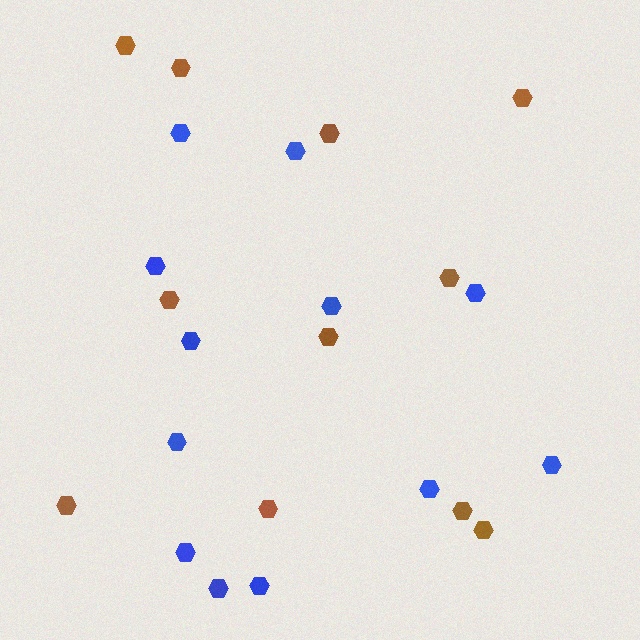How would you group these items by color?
There are 2 groups: one group of brown hexagons (11) and one group of blue hexagons (12).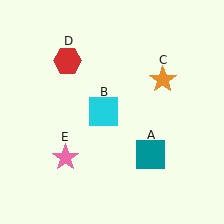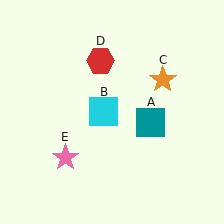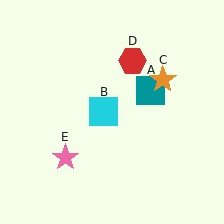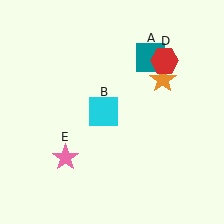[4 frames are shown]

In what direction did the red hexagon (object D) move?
The red hexagon (object D) moved right.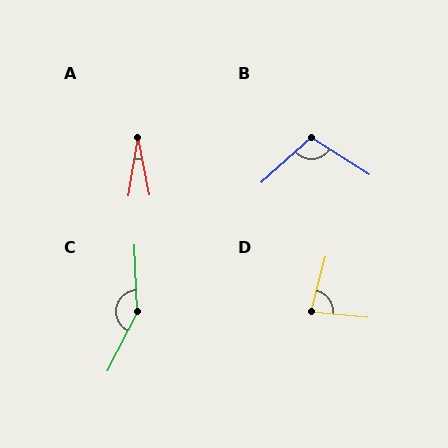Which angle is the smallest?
A, at approximately 20 degrees.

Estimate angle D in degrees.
Approximately 80 degrees.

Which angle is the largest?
C, at approximately 150 degrees.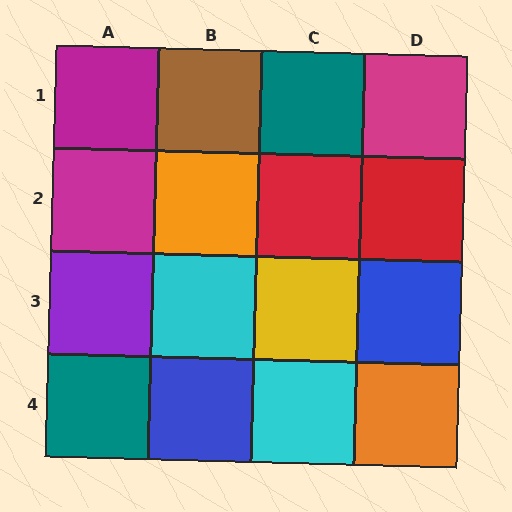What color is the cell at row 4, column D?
Orange.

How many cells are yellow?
1 cell is yellow.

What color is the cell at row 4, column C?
Cyan.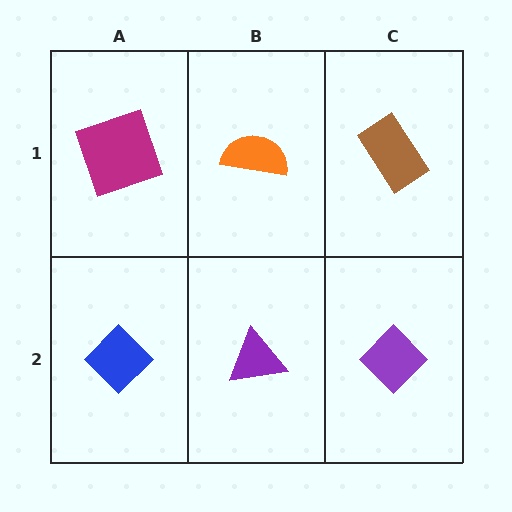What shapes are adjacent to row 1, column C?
A purple diamond (row 2, column C), an orange semicircle (row 1, column B).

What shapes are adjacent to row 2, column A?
A magenta square (row 1, column A), a purple triangle (row 2, column B).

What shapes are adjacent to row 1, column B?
A purple triangle (row 2, column B), a magenta square (row 1, column A), a brown rectangle (row 1, column C).